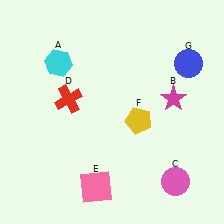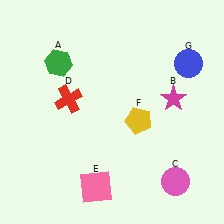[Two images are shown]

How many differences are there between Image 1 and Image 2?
There is 1 difference between the two images.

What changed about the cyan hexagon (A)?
In Image 1, A is cyan. In Image 2, it changed to green.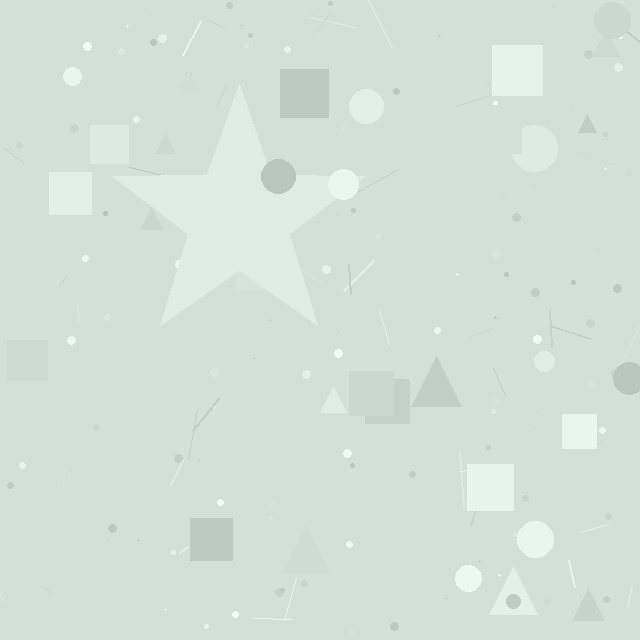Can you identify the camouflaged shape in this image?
The camouflaged shape is a star.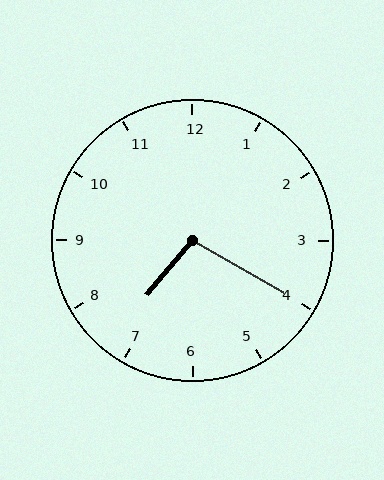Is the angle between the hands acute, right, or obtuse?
It is obtuse.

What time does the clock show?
7:20.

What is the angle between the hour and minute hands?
Approximately 100 degrees.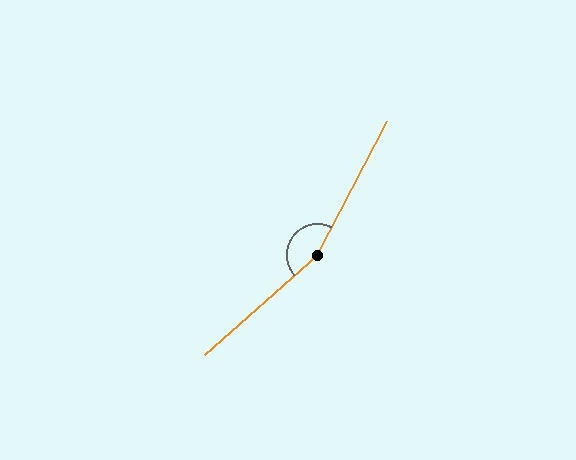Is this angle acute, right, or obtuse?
It is obtuse.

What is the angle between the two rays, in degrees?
Approximately 159 degrees.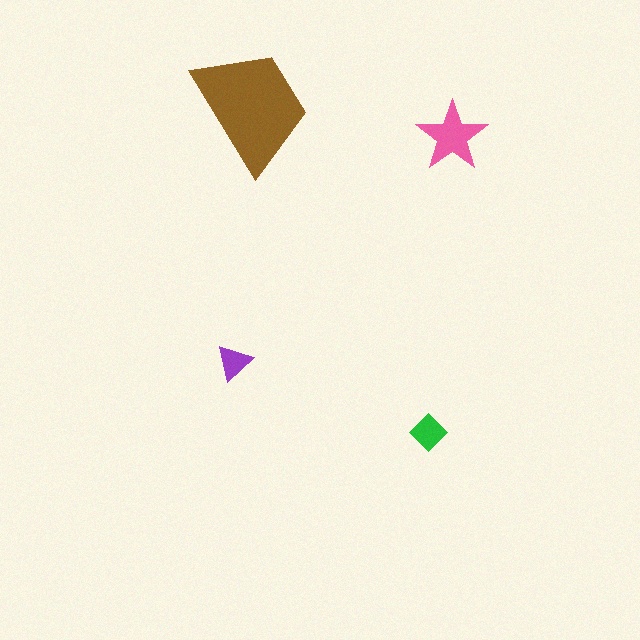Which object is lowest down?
The green diamond is bottommost.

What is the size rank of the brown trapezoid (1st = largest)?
1st.